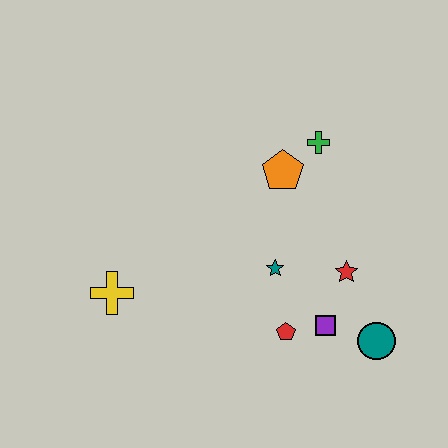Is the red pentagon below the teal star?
Yes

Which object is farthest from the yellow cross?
The teal circle is farthest from the yellow cross.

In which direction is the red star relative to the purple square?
The red star is above the purple square.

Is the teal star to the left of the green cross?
Yes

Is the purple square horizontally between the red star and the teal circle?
No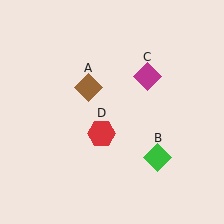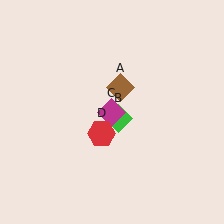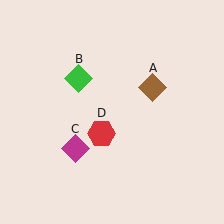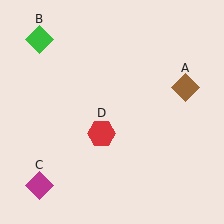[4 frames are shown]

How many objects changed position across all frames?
3 objects changed position: brown diamond (object A), green diamond (object B), magenta diamond (object C).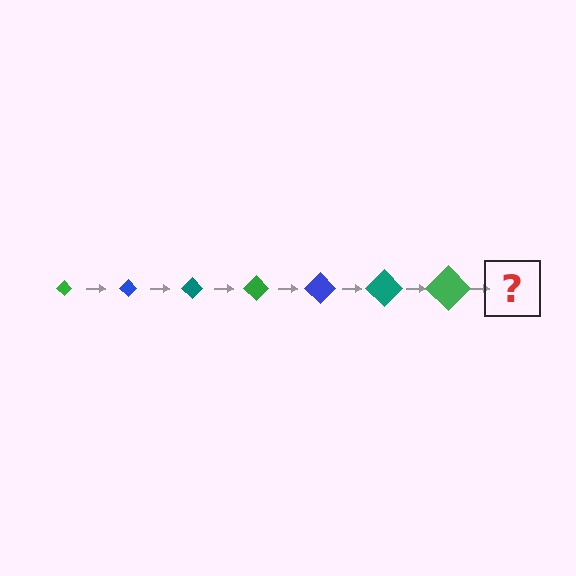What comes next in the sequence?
The next element should be a blue diamond, larger than the previous one.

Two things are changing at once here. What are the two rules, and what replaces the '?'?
The two rules are that the diamond grows larger each step and the color cycles through green, blue, and teal. The '?' should be a blue diamond, larger than the previous one.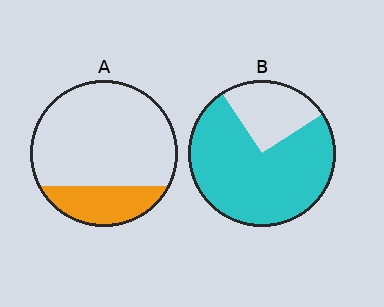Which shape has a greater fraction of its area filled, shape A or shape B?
Shape B.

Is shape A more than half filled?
No.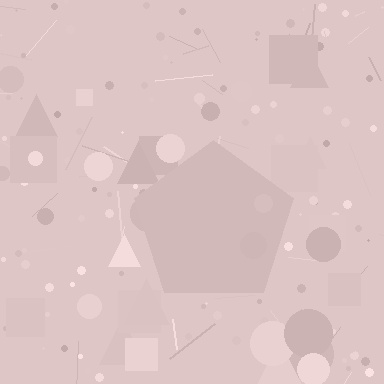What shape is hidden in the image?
A pentagon is hidden in the image.